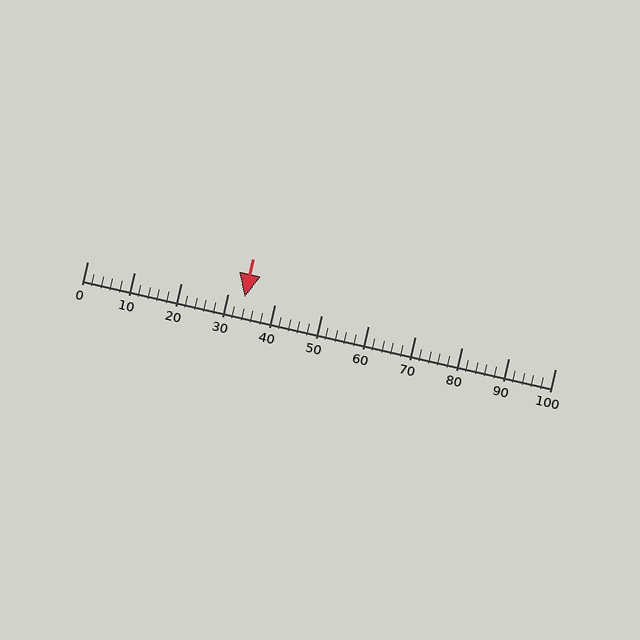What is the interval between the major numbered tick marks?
The major tick marks are spaced 10 units apart.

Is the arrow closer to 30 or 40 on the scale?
The arrow is closer to 30.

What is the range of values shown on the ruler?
The ruler shows values from 0 to 100.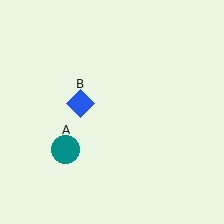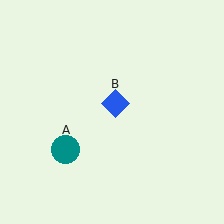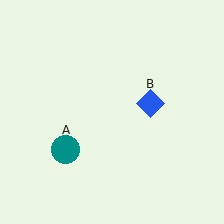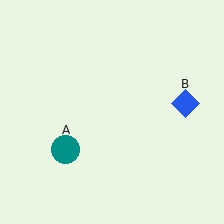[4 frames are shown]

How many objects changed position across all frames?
1 object changed position: blue diamond (object B).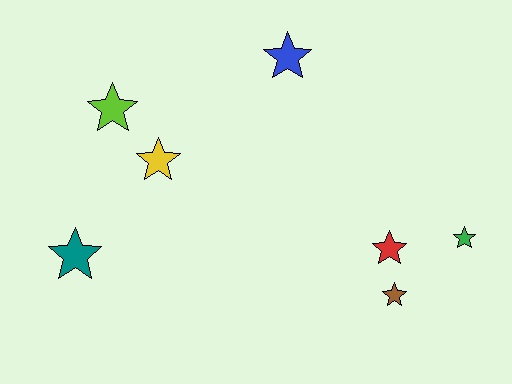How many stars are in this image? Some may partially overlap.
There are 7 stars.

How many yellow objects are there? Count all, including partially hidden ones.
There is 1 yellow object.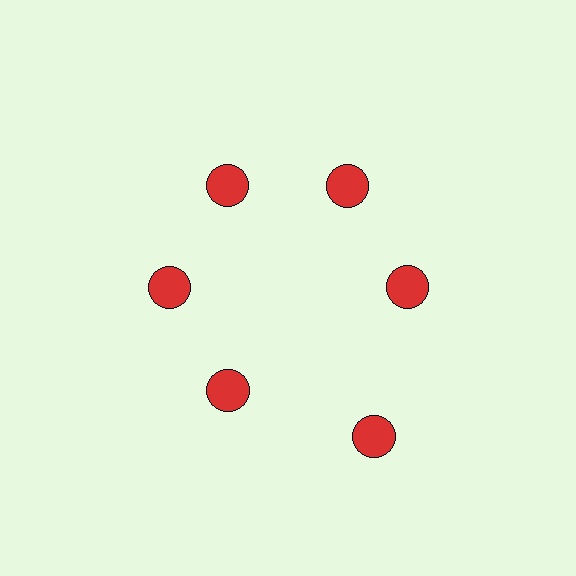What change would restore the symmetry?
The symmetry would be restored by moving it inward, back onto the ring so that all 6 circles sit at equal angles and equal distance from the center.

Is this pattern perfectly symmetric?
No. The 6 red circles are arranged in a ring, but one element near the 5 o'clock position is pushed outward from the center, breaking the 6-fold rotational symmetry.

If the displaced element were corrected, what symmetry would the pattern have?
It would have 6-fold rotational symmetry — the pattern would map onto itself every 60 degrees.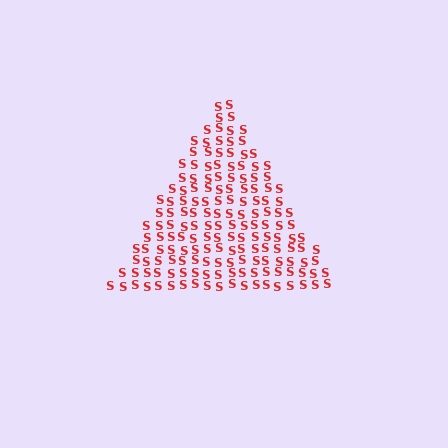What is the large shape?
The large shape is a triangle.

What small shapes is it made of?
It is made of small letter S's.